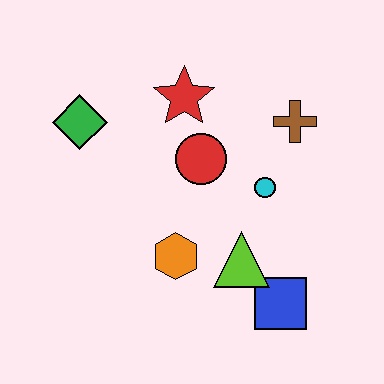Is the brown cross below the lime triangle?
No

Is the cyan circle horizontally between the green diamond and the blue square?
Yes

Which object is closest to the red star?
The red circle is closest to the red star.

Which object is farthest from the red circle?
The blue square is farthest from the red circle.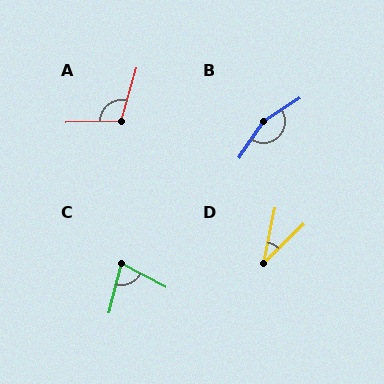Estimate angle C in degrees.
Approximately 77 degrees.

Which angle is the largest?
B, at approximately 157 degrees.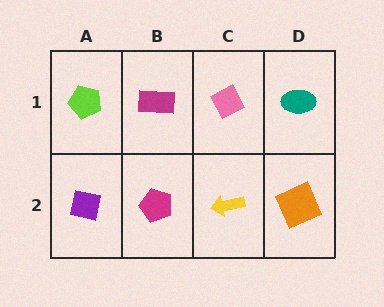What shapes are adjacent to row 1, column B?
A magenta pentagon (row 2, column B), a lime pentagon (row 1, column A), a pink diamond (row 1, column C).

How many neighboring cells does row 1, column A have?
2.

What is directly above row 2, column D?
A teal ellipse.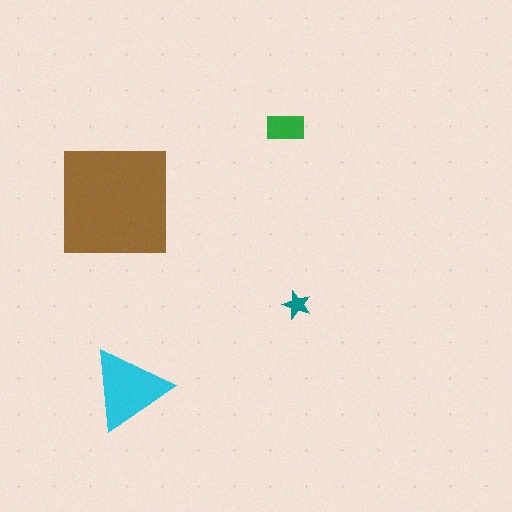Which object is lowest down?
The cyan triangle is bottommost.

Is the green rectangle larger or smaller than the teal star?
Larger.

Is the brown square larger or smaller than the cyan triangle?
Larger.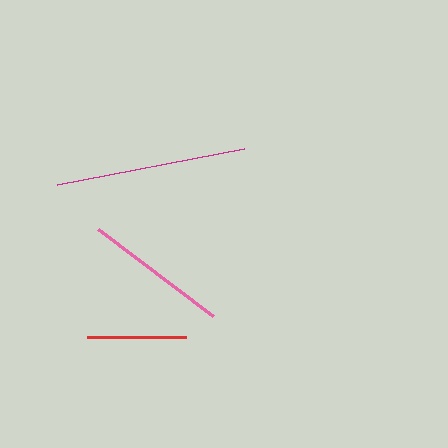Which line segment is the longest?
The magenta line is the longest at approximately 191 pixels.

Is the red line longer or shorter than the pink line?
The pink line is longer than the red line.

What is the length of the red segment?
The red segment is approximately 99 pixels long.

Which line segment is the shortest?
The red line is the shortest at approximately 99 pixels.